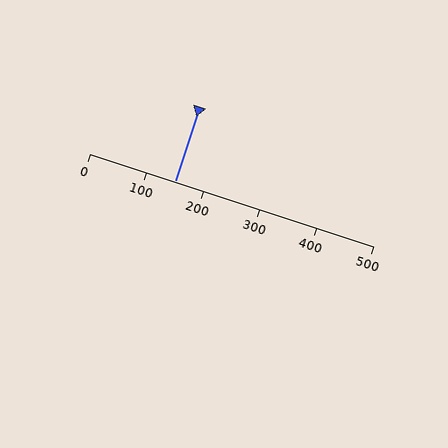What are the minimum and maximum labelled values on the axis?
The axis runs from 0 to 500.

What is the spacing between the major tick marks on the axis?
The major ticks are spaced 100 apart.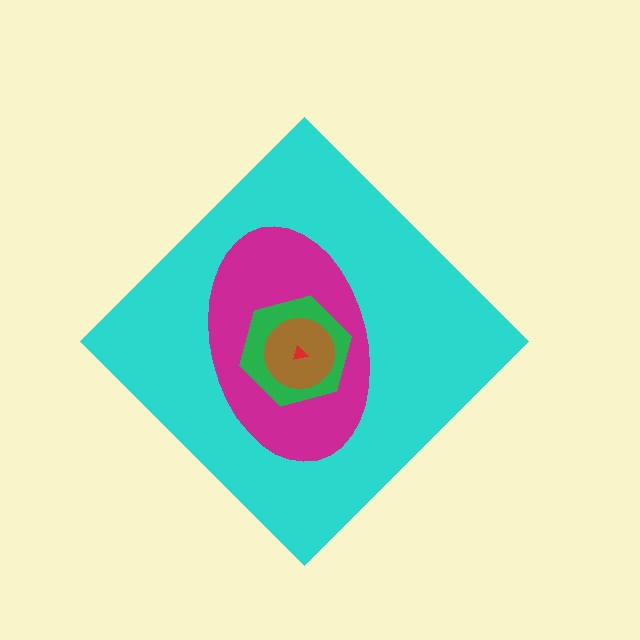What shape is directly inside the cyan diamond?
The magenta ellipse.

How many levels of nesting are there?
5.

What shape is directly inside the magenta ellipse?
The green hexagon.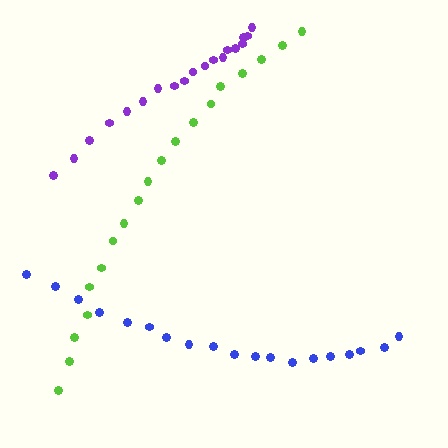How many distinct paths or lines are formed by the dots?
There are 3 distinct paths.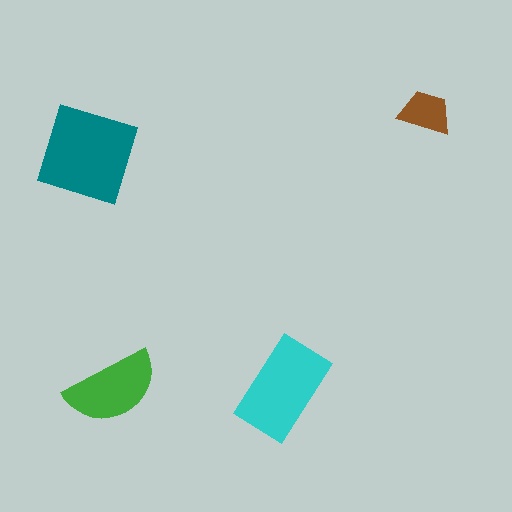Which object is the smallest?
The brown trapezoid.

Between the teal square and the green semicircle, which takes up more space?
The teal square.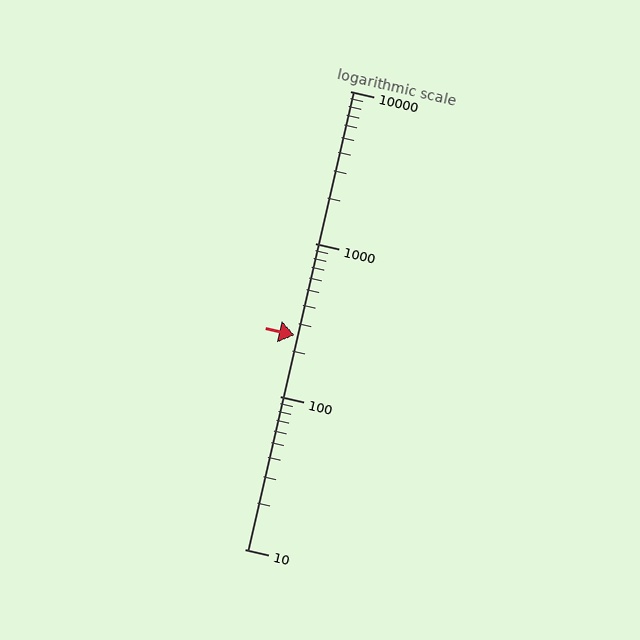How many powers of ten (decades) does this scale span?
The scale spans 3 decades, from 10 to 10000.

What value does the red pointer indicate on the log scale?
The pointer indicates approximately 250.